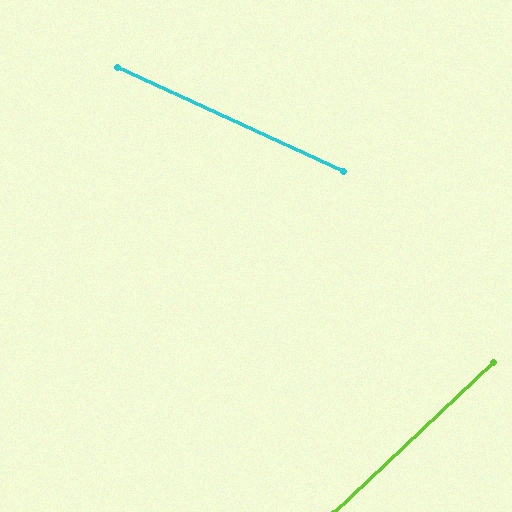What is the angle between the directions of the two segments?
Approximately 68 degrees.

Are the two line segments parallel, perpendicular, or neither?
Neither parallel nor perpendicular — they differ by about 68°.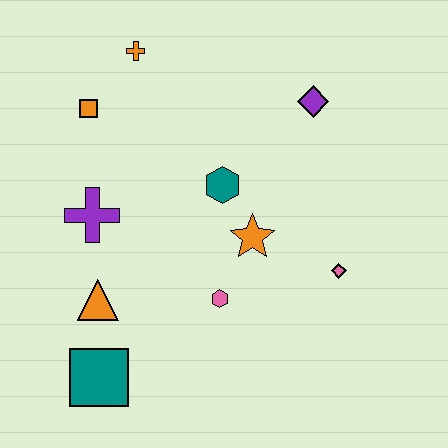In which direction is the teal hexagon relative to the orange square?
The teal hexagon is to the right of the orange square.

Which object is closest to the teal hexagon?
The orange star is closest to the teal hexagon.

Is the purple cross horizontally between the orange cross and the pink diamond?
No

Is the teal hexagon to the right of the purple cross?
Yes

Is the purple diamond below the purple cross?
No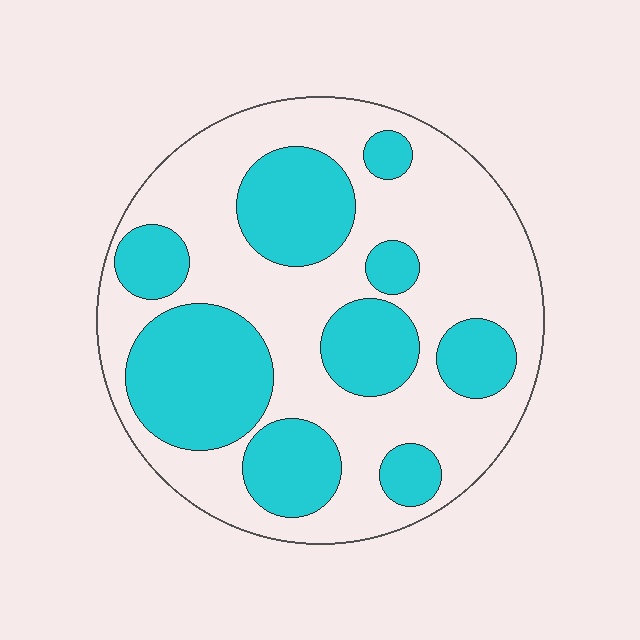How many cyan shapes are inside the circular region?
9.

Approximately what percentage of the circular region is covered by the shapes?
Approximately 40%.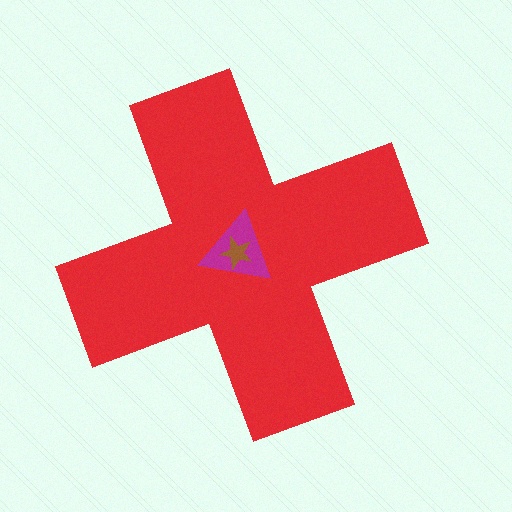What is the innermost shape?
The brown star.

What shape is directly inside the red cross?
The magenta triangle.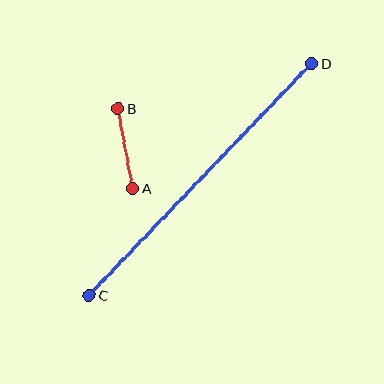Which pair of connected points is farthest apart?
Points C and D are farthest apart.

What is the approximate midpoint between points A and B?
The midpoint is at approximately (125, 148) pixels.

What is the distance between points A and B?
The distance is approximately 81 pixels.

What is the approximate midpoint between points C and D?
The midpoint is at approximately (200, 179) pixels.